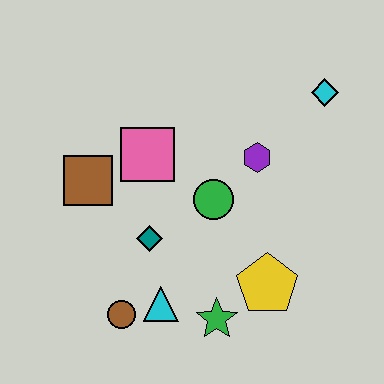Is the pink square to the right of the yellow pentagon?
No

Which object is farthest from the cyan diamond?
The brown circle is farthest from the cyan diamond.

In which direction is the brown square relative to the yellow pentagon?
The brown square is to the left of the yellow pentagon.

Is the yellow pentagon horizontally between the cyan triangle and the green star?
No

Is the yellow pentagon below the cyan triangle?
No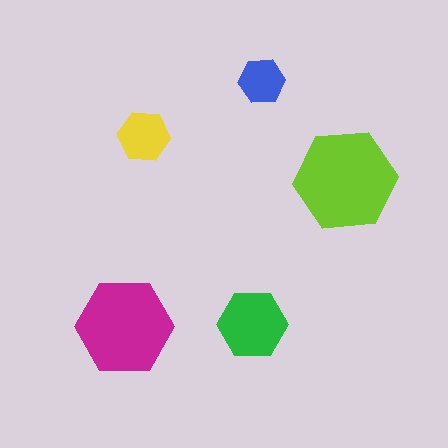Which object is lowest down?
The magenta hexagon is bottommost.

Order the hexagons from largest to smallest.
the lime one, the magenta one, the green one, the yellow one, the blue one.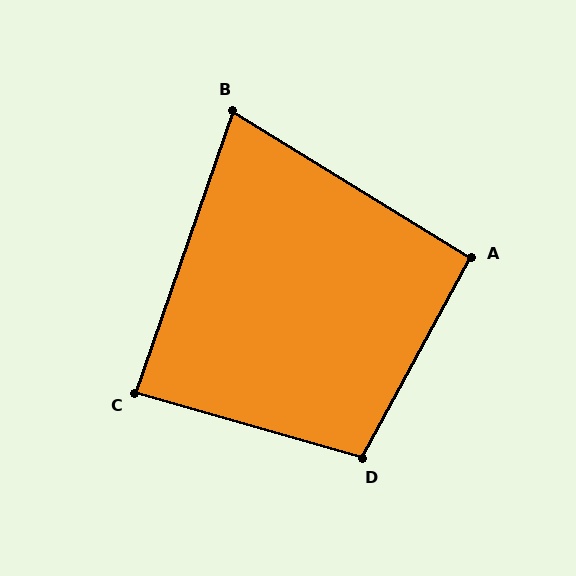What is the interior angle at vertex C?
Approximately 87 degrees (approximately right).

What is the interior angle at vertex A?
Approximately 93 degrees (approximately right).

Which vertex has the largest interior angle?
D, at approximately 103 degrees.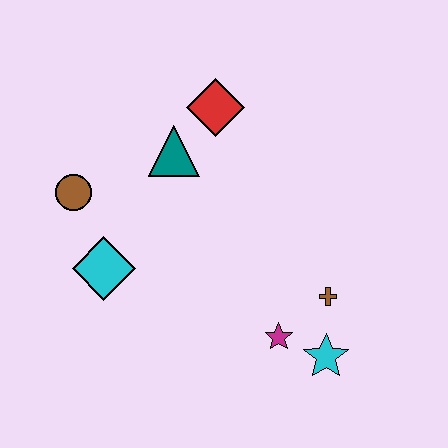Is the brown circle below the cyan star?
No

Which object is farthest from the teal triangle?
The cyan star is farthest from the teal triangle.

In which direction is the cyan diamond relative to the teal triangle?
The cyan diamond is below the teal triangle.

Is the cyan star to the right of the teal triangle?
Yes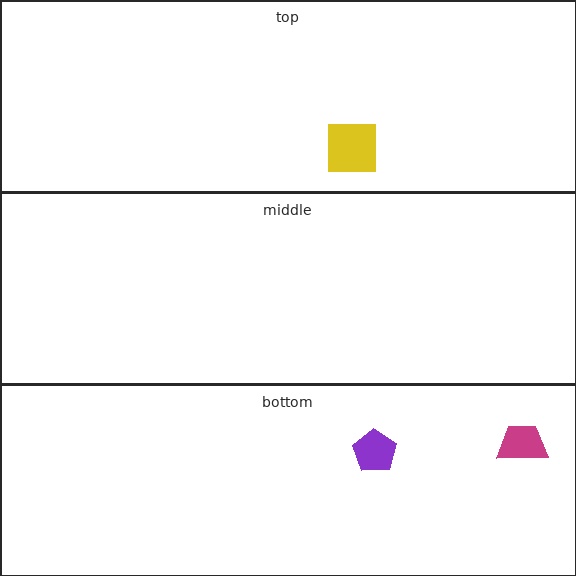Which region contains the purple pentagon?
The bottom region.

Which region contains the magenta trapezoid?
The bottom region.